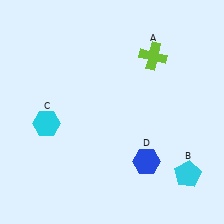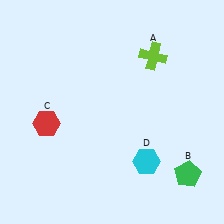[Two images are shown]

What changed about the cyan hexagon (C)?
In Image 1, C is cyan. In Image 2, it changed to red.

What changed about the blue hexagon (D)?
In Image 1, D is blue. In Image 2, it changed to cyan.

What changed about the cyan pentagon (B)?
In Image 1, B is cyan. In Image 2, it changed to green.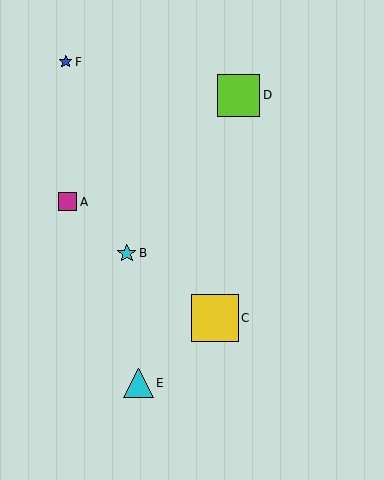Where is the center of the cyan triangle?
The center of the cyan triangle is at (138, 383).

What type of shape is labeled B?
Shape B is a cyan star.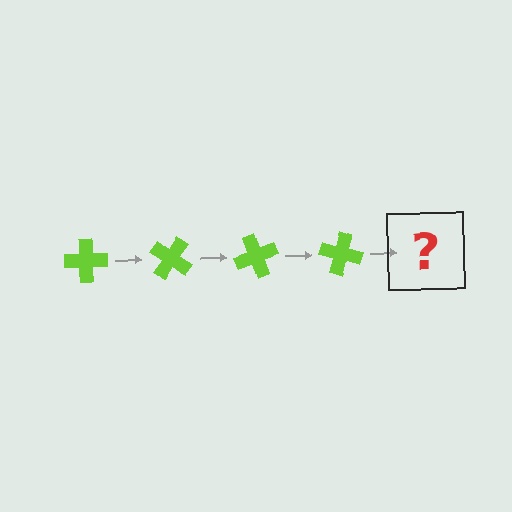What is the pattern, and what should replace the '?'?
The pattern is that the cross rotates 35 degrees each step. The '?' should be a lime cross rotated 140 degrees.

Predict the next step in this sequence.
The next step is a lime cross rotated 140 degrees.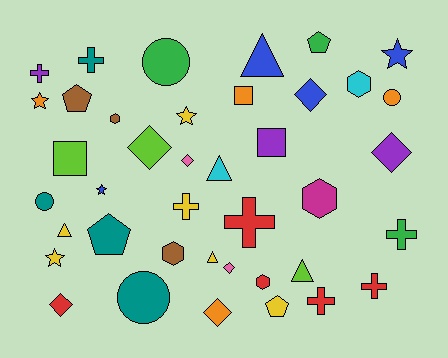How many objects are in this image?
There are 40 objects.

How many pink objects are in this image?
There are 2 pink objects.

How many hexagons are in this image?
There are 5 hexagons.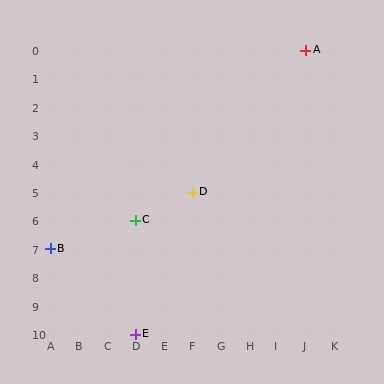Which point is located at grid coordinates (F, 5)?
Point D is at (F, 5).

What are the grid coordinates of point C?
Point C is at grid coordinates (D, 6).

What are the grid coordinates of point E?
Point E is at grid coordinates (D, 10).